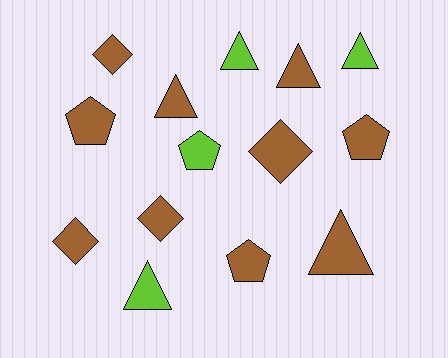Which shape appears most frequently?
Triangle, with 6 objects.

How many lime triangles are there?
There are 3 lime triangles.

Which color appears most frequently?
Brown, with 10 objects.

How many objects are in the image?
There are 14 objects.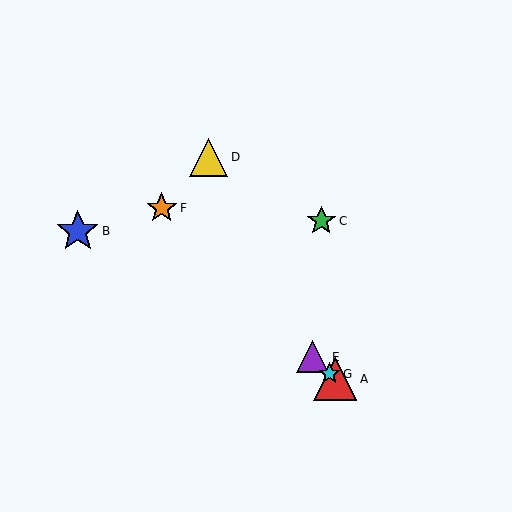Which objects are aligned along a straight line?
Objects A, E, F, G are aligned along a straight line.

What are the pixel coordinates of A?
Object A is at (335, 379).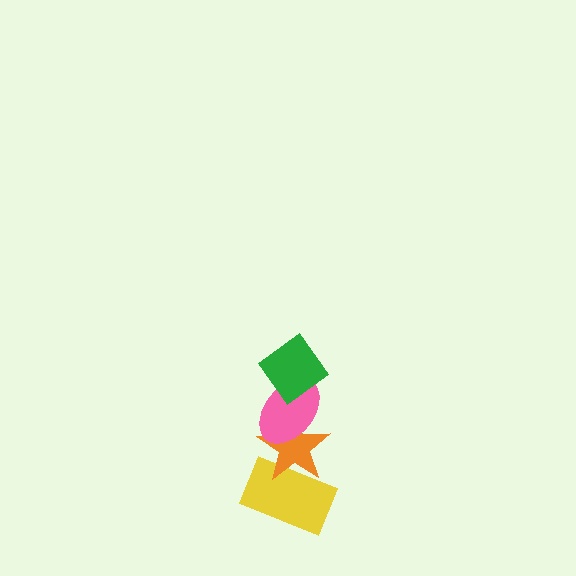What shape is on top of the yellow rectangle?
The orange star is on top of the yellow rectangle.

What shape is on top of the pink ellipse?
The green diamond is on top of the pink ellipse.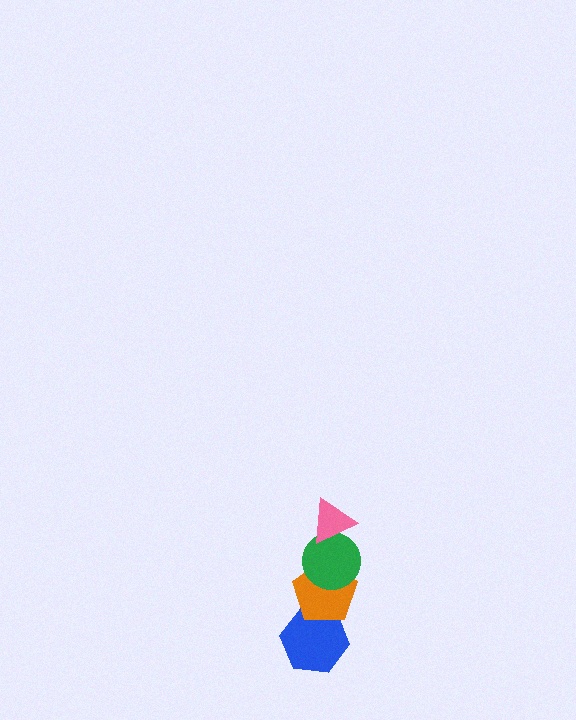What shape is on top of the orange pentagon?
The green circle is on top of the orange pentagon.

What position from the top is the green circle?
The green circle is 2nd from the top.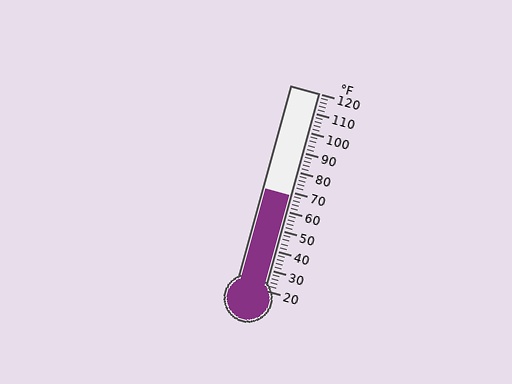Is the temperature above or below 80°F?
The temperature is below 80°F.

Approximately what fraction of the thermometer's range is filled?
The thermometer is filled to approximately 50% of its range.